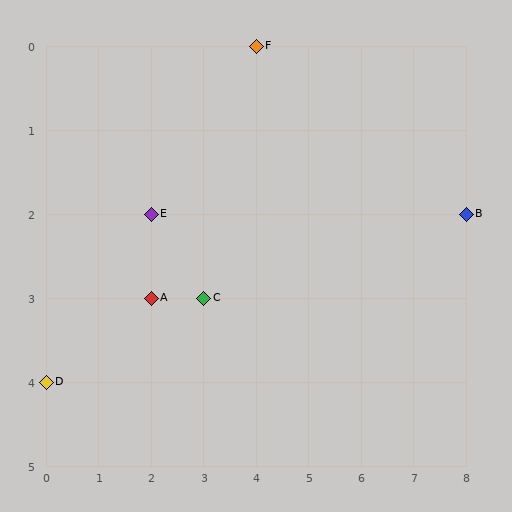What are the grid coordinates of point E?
Point E is at grid coordinates (2, 2).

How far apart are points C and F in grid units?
Points C and F are 1 column and 3 rows apart (about 3.2 grid units diagonally).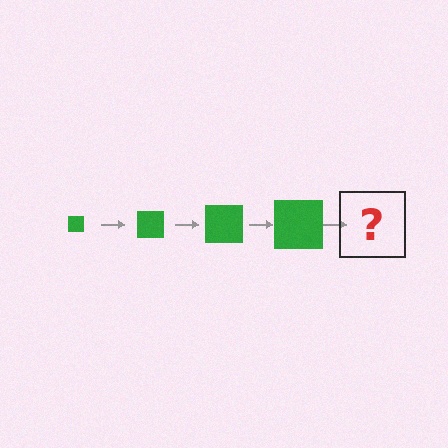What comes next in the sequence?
The next element should be a green square, larger than the previous one.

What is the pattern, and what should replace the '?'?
The pattern is that the square gets progressively larger each step. The '?' should be a green square, larger than the previous one.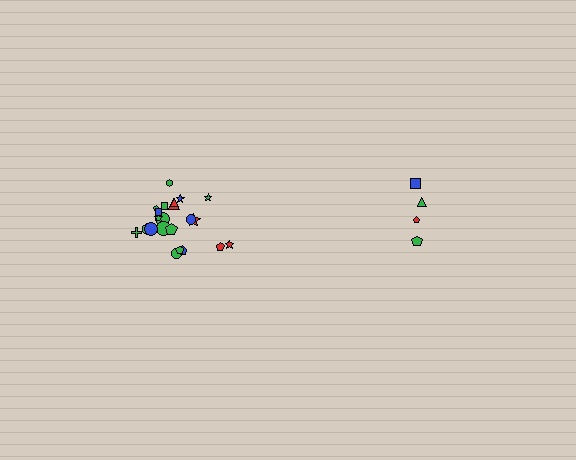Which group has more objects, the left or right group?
The left group.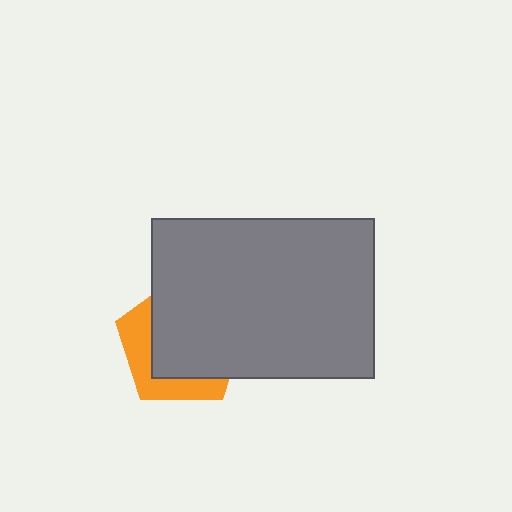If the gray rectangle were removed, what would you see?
You would see the complete orange pentagon.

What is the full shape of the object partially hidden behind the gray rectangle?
The partially hidden object is an orange pentagon.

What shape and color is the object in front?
The object in front is a gray rectangle.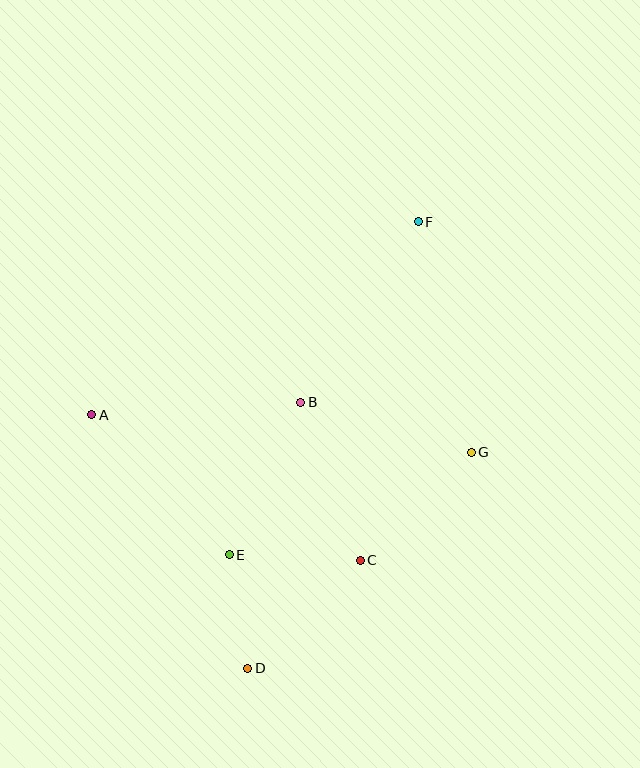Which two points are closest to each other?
Points D and E are closest to each other.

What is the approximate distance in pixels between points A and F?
The distance between A and F is approximately 379 pixels.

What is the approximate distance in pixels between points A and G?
The distance between A and G is approximately 381 pixels.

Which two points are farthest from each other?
Points D and F are farthest from each other.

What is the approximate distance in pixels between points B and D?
The distance between B and D is approximately 271 pixels.